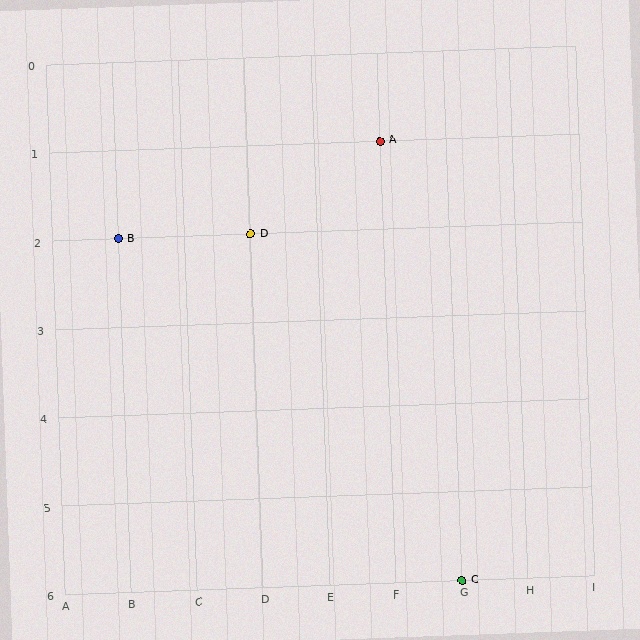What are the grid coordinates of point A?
Point A is at grid coordinates (F, 1).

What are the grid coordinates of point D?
Point D is at grid coordinates (D, 2).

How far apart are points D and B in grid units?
Points D and B are 2 columns apart.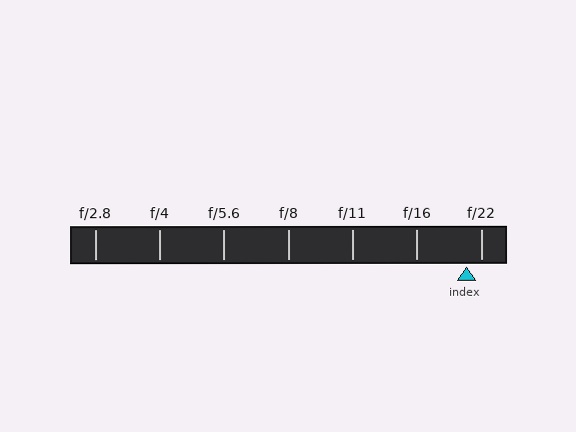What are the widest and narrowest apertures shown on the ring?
The widest aperture shown is f/2.8 and the narrowest is f/22.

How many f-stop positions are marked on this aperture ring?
There are 7 f-stop positions marked.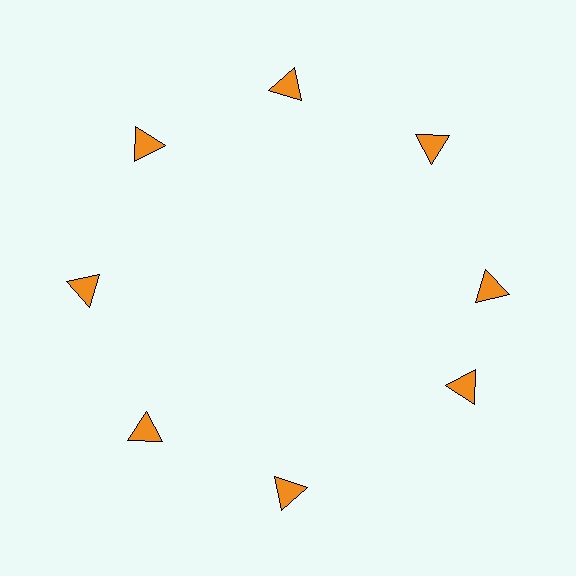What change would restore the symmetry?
The symmetry would be restored by rotating it back into even spacing with its neighbors so that all 8 triangles sit at equal angles and equal distance from the center.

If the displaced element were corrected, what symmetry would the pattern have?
It would have 8-fold rotational symmetry — the pattern would map onto itself every 45 degrees.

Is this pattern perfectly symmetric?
No. The 8 orange triangles are arranged in a ring, but one element near the 4 o'clock position is rotated out of alignment along the ring, breaking the 8-fold rotational symmetry.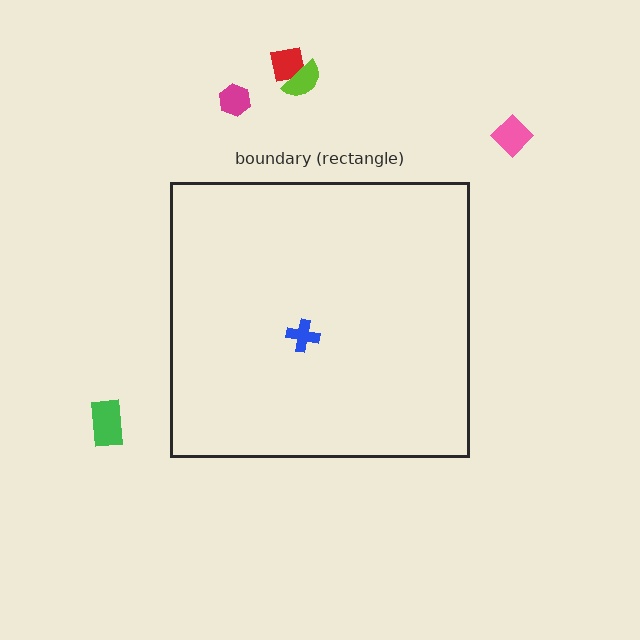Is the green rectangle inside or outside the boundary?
Outside.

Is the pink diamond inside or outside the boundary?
Outside.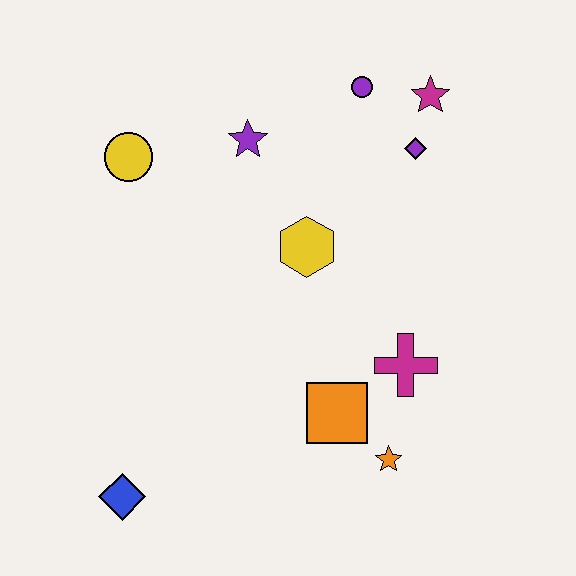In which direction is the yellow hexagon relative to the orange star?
The yellow hexagon is above the orange star.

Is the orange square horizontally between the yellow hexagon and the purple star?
No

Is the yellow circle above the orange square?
Yes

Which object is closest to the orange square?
The orange star is closest to the orange square.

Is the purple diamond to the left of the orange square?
No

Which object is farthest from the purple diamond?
The blue diamond is farthest from the purple diamond.